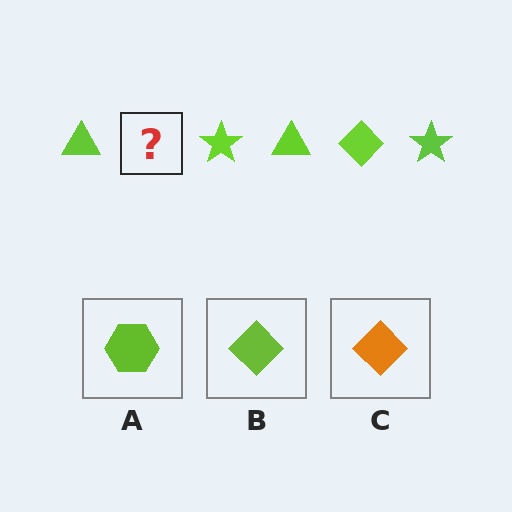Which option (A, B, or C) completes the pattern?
B.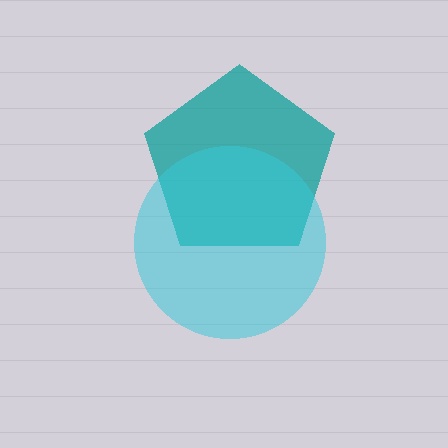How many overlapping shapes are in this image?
There are 2 overlapping shapes in the image.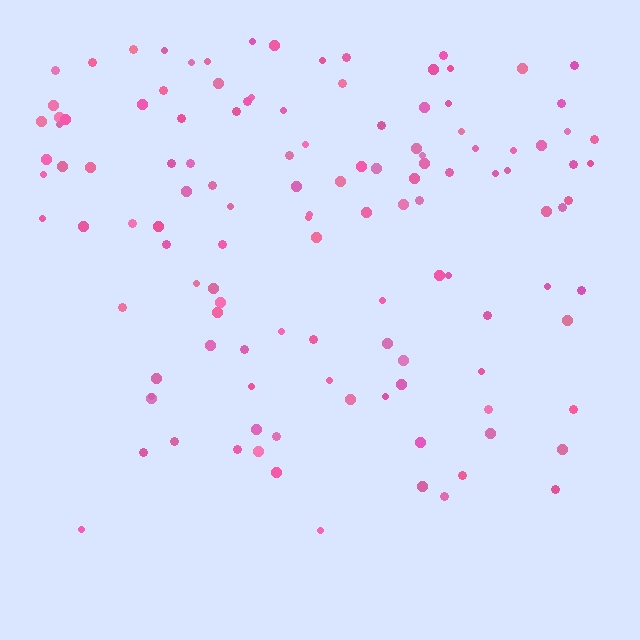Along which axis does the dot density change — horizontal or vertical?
Vertical.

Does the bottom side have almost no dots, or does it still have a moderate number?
Still a moderate number, just noticeably fewer than the top.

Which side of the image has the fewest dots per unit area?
The bottom.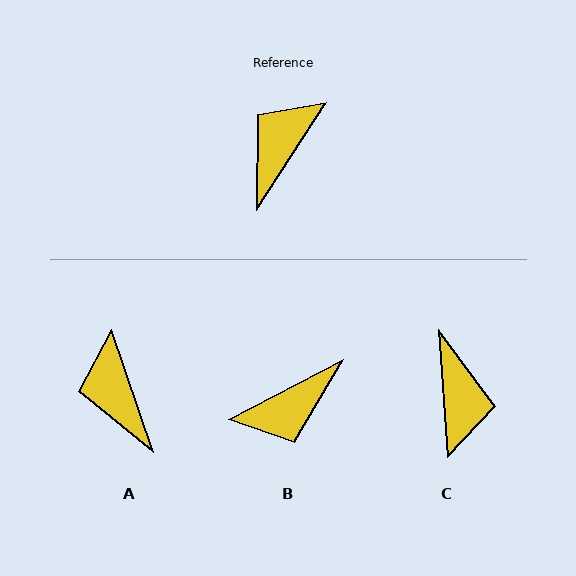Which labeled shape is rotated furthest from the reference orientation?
B, about 150 degrees away.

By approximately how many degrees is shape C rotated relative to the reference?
Approximately 143 degrees clockwise.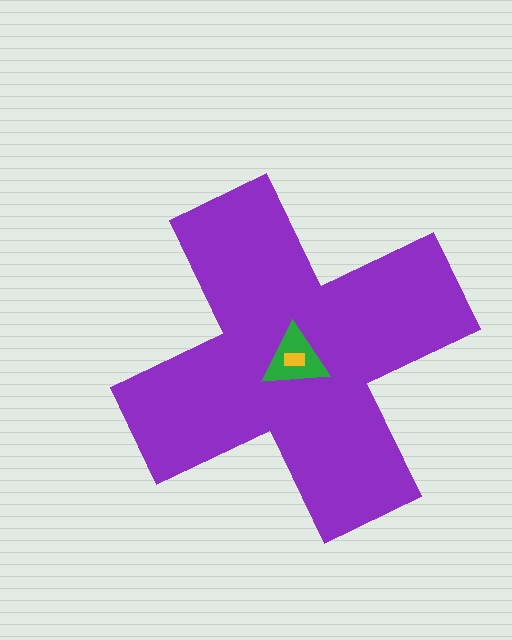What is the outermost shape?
The purple cross.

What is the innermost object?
The yellow rectangle.